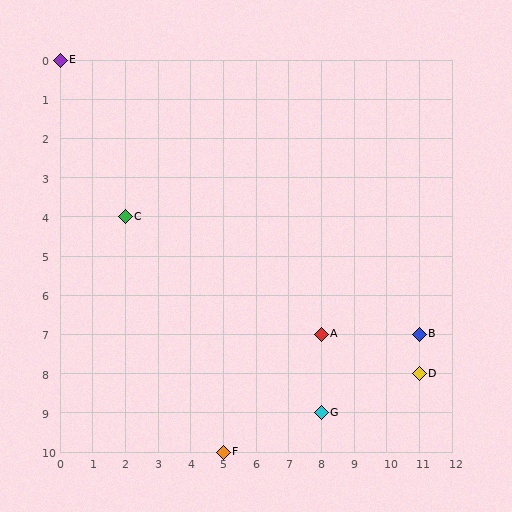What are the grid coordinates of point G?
Point G is at grid coordinates (8, 9).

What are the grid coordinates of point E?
Point E is at grid coordinates (0, 0).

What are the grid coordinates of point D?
Point D is at grid coordinates (11, 8).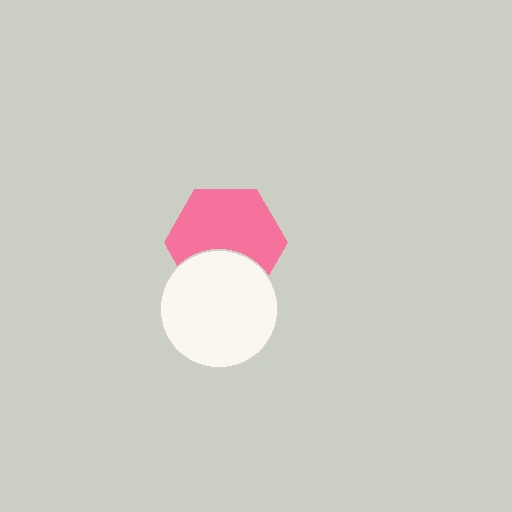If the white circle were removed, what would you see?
You would see the complete pink hexagon.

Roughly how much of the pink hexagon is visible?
Most of it is visible (roughly 66%).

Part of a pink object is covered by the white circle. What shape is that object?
It is a hexagon.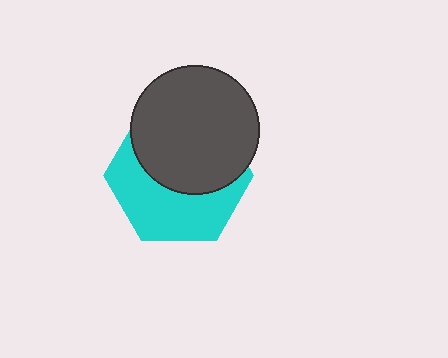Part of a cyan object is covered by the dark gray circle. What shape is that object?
It is a hexagon.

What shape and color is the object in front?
The object in front is a dark gray circle.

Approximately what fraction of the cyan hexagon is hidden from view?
Roughly 52% of the cyan hexagon is hidden behind the dark gray circle.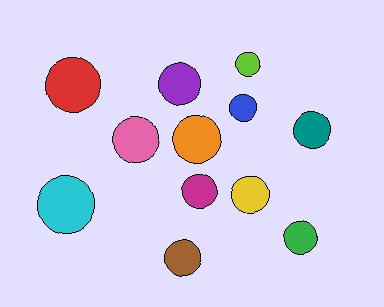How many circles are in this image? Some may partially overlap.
There are 12 circles.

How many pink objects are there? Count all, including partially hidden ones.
There is 1 pink object.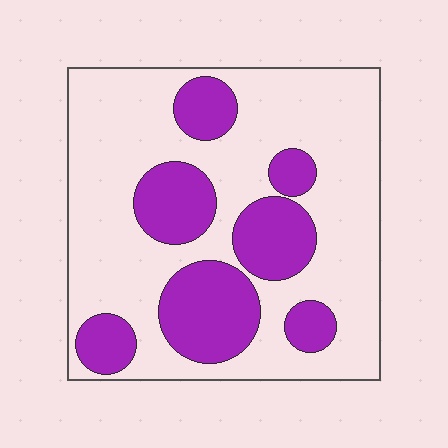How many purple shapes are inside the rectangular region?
7.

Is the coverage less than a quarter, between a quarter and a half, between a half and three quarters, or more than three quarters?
Between a quarter and a half.